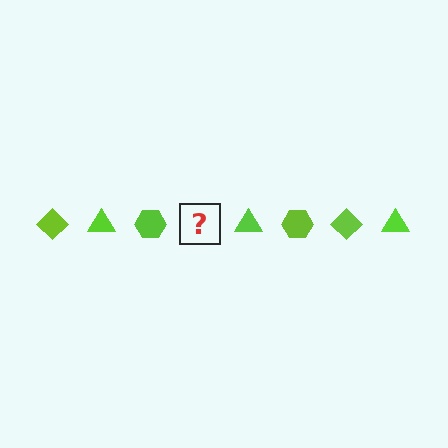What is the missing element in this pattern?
The missing element is a lime diamond.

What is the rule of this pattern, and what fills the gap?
The rule is that the pattern cycles through diamond, triangle, hexagon shapes in lime. The gap should be filled with a lime diamond.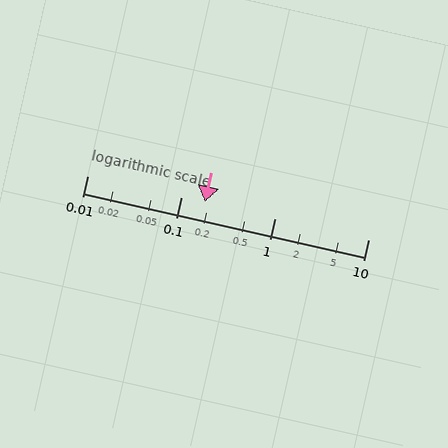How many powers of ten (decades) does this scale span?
The scale spans 3 decades, from 0.01 to 10.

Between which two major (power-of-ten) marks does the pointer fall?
The pointer is between 0.1 and 1.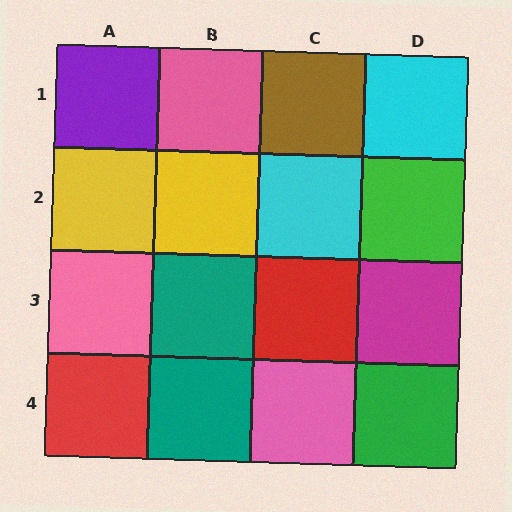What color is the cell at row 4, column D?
Green.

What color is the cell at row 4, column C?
Pink.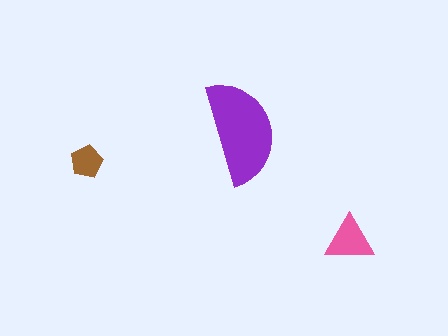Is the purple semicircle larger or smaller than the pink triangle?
Larger.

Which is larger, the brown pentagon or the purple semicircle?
The purple semicircle.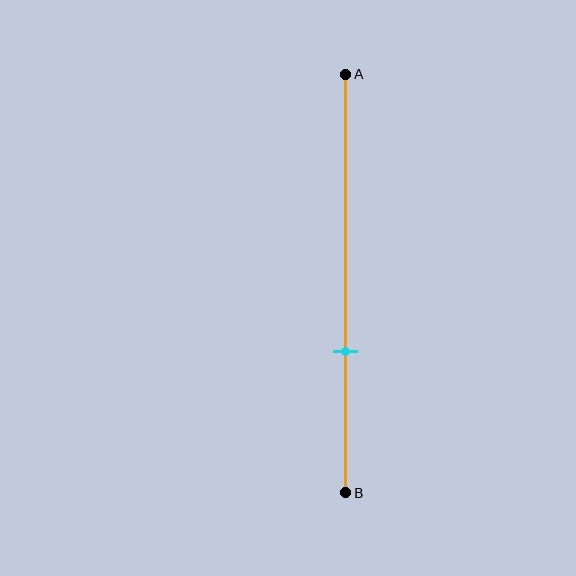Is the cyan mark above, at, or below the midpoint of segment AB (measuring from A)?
The cyan mark is below the midpoint of segment AB.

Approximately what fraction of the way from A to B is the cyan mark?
The cyan mark is approximately 65% of the way from A to B.